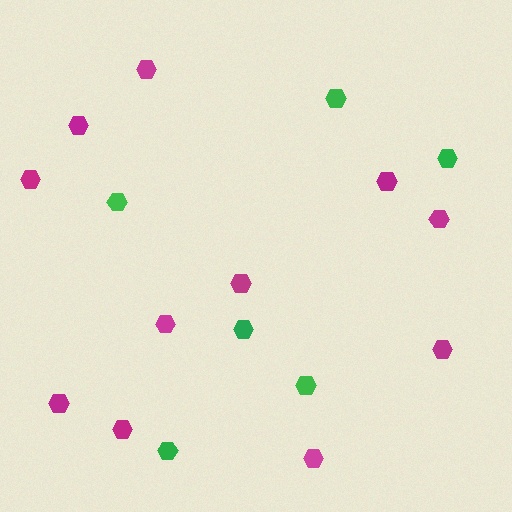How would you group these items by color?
There are 2 groups: one group of magenta hexagons (11) and one group of green hexagons (6).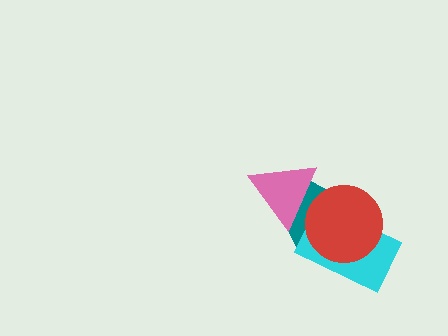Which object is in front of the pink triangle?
The red circle is in front of the pink triangle.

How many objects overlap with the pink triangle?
2 objects overlap with the pink triangle.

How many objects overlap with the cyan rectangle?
2 objects overlap with the cyan rectangle.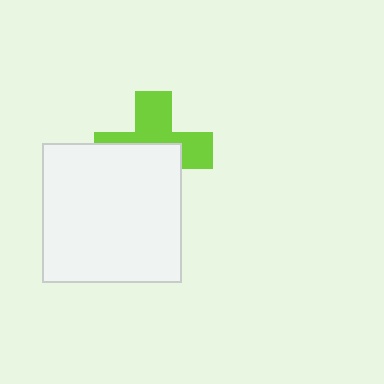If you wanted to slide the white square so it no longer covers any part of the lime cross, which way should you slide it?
Slide it down — that is the most direct way to separate the two shapes.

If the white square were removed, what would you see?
You would see the complete lime cross.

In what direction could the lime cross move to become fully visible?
The lime cross could move up. That would shift it out from behind the white square entirely.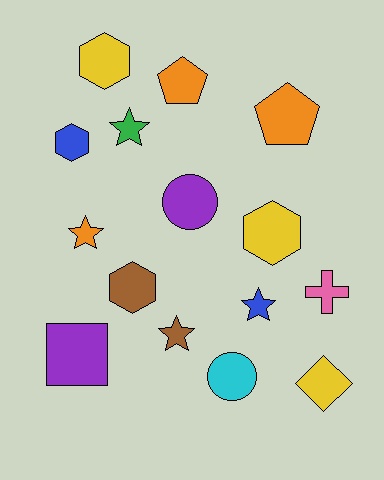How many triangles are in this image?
There are no triangles.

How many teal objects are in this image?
There are no teal objects.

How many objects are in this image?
There are 15 objects.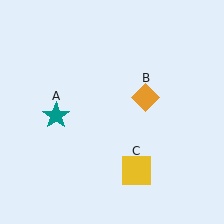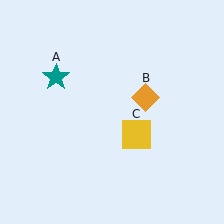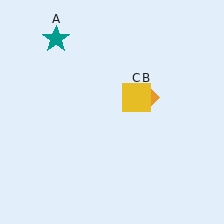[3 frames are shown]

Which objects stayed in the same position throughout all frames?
Orange diamond (object B) remained stationary.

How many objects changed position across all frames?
2 objects changed position: teal star (object A), yellow square (object C).